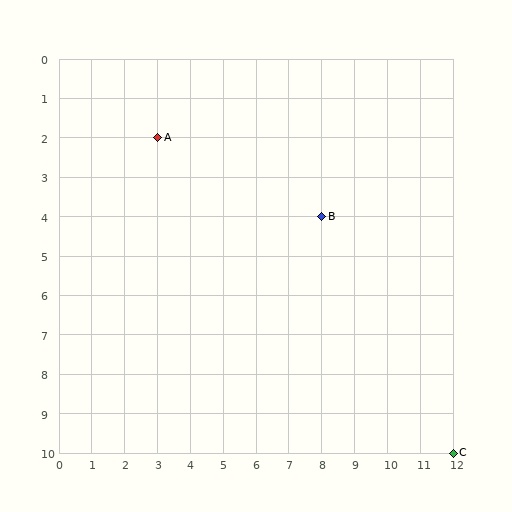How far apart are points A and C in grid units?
Points A and C are 9 columns and 8 rows apart (about 12.0 grid units diagonally).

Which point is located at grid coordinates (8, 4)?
Point B is at (8, 4).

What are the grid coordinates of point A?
Point A is at grid coordinates (3, 2).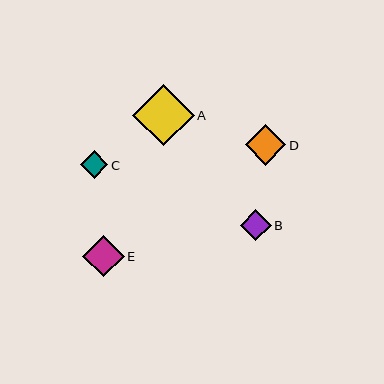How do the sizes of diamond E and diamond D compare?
Diamond E and diamond D are approximately the same size.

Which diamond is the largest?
Diamond A is the largest with a size of approximately 61 pixels.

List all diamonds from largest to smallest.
From largest to smallest: A, E, D, B, C.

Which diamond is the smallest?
Diamond C is the smallest with a size of approximately 27 pixels.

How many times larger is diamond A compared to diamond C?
Diamond A is approximately 2.2 times the size of diamond C.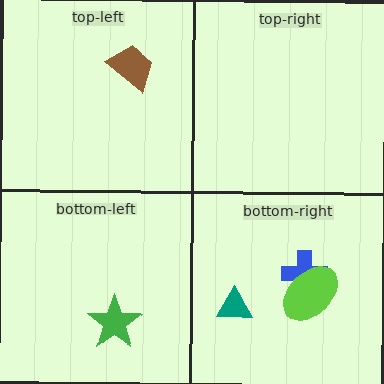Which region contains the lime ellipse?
The bottom-right region.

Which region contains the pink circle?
The bottom-right region.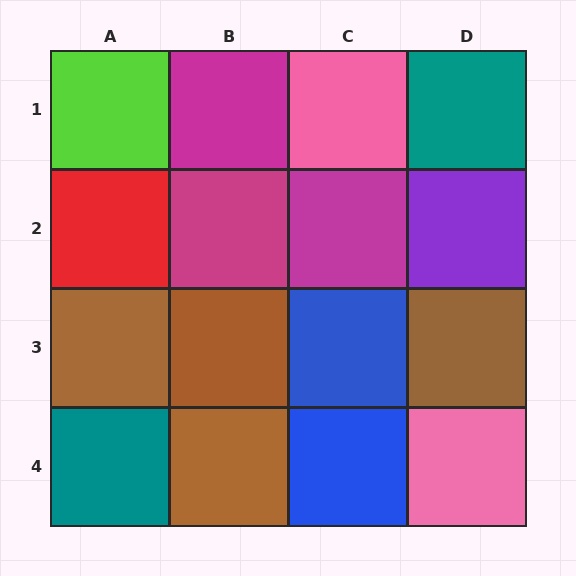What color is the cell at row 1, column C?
Pink.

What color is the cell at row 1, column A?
Lime.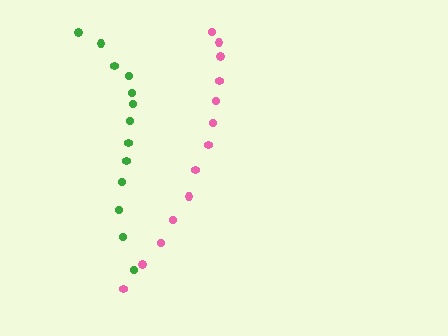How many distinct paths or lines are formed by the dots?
There are 2 distinct paths.